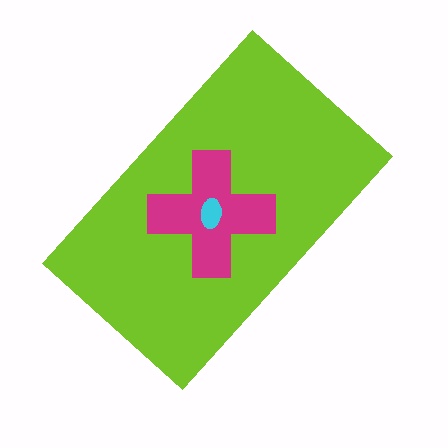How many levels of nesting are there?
3.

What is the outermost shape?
The lime rectangle.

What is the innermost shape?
The cyan ellipse.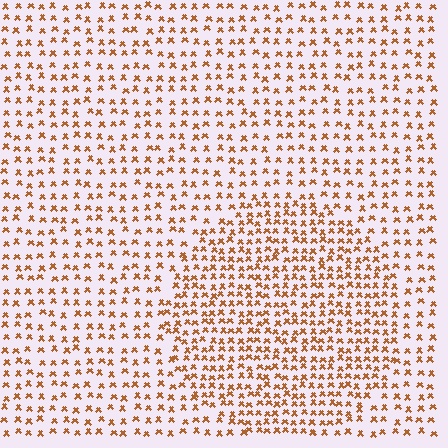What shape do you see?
I see a circle.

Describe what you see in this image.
The image contains small brown elements arranged at two different densities. A circle-shaped region is visible where the elements are more densely packed than the surrounding area.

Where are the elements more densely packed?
The elements are more densely packed inside the circle boundary.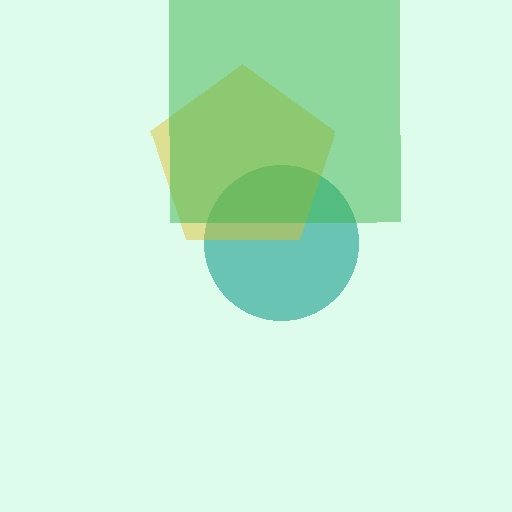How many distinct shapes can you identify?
There are 3 distinct shapes: a teal circle, a yellow pentagon, a green square.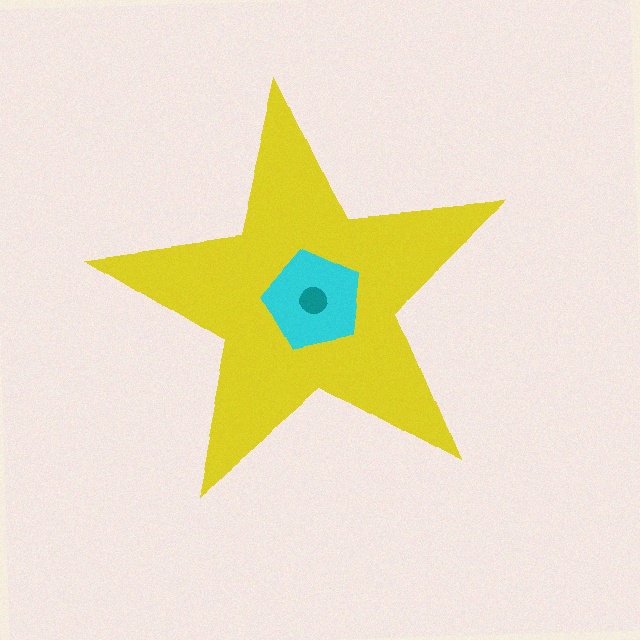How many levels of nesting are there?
3.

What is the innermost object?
The teal circle.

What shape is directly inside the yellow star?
The cyan pentagon.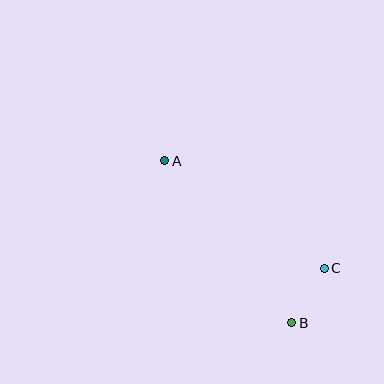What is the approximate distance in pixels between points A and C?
The distance between A and C is approximately 192 pixels.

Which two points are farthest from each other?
Points A and B are farthest from each other.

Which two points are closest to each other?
Points B and C are closest to each other.